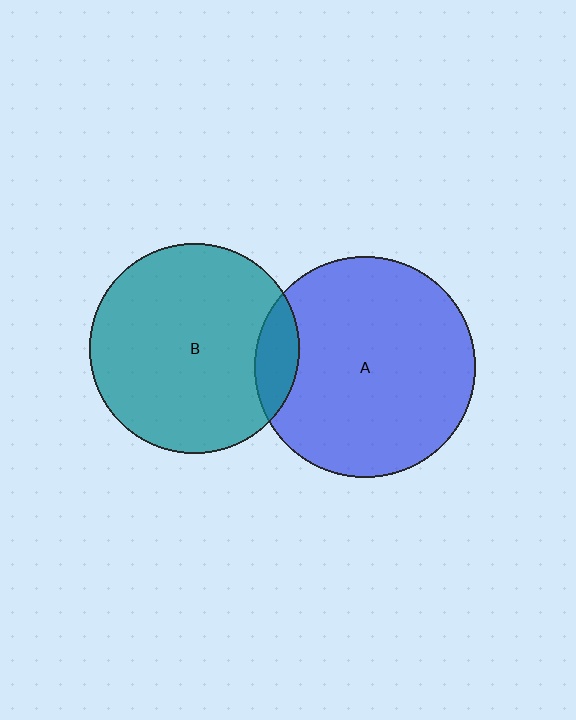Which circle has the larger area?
Circle A (blue).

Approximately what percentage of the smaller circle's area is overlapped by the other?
Approximately 10%.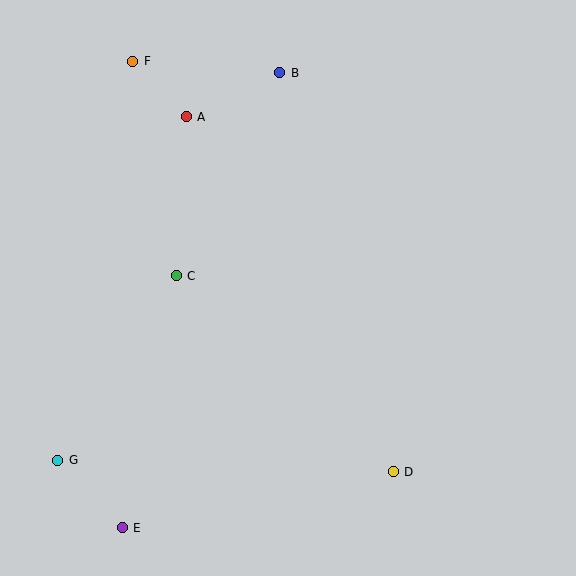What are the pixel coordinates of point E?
Point E is at (122, 528).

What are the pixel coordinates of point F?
Point F is at (133, 61).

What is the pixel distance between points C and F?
The distance between C and F is 219 pixels.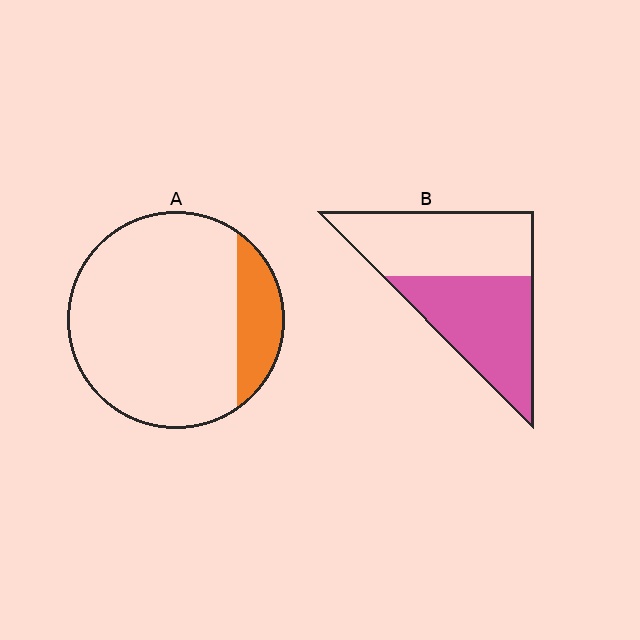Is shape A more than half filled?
No.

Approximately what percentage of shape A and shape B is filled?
A is approximately 15% and B is approximately 50%.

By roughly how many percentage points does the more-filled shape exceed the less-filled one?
By roughly 35 percentage points (B over A).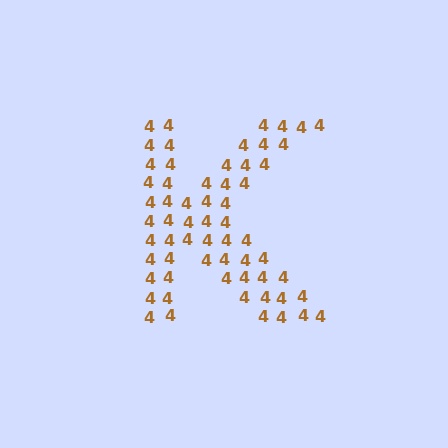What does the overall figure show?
The overall figure shows the letter K.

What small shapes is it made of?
It is made of small digit 4's.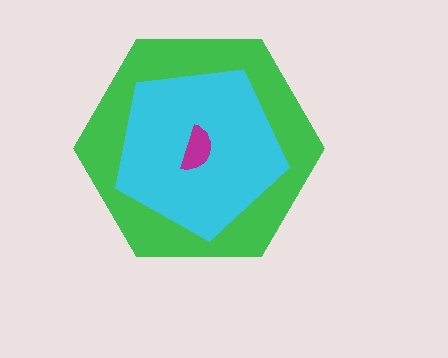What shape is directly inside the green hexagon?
The cyan pentagon.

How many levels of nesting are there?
3.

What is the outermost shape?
The green hexagon.